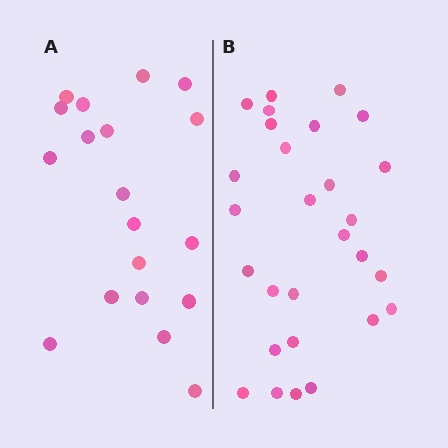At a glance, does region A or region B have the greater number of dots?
Region B (the right region) has more dots.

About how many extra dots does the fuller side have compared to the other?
Region B has roughly 8 or so more dots than region A.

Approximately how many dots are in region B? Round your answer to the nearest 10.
About 30 dots. (The exact count is 28, which rounds to 30.)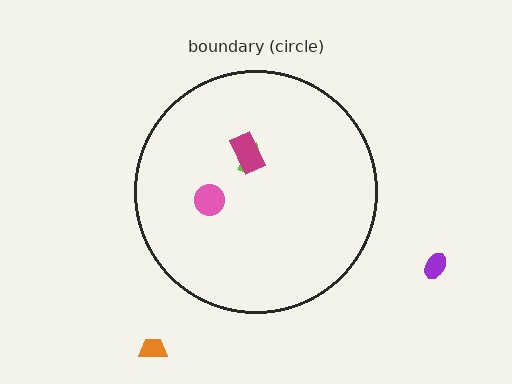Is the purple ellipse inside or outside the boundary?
Outside.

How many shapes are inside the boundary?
3 inside, 2 outside.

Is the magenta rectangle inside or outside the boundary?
Inside.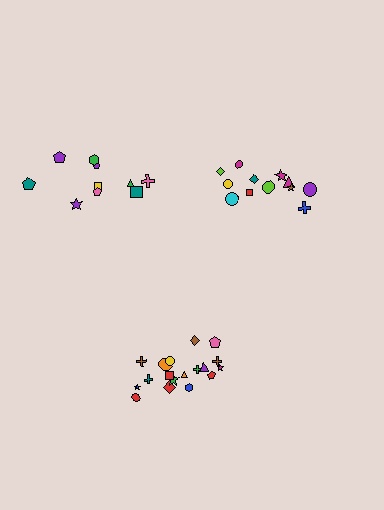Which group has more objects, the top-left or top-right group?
The top-right group.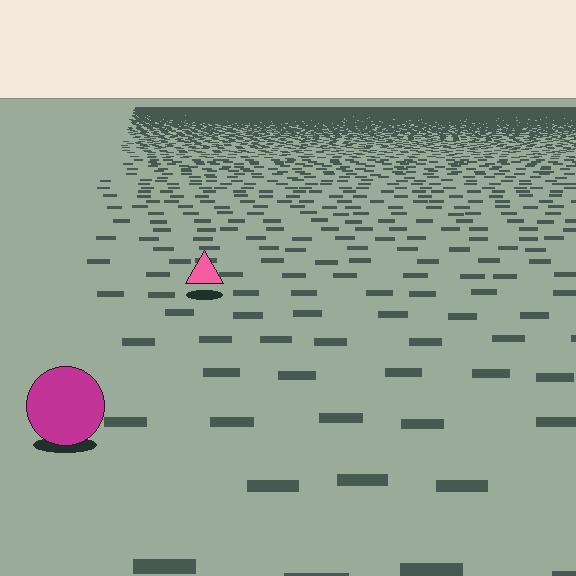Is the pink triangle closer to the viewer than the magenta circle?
No. The magenta circle is closer — you can tell from the texture gradient: the ground texture is coarser near it.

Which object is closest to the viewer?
The magenta circle is closest. The texture marks near it are larger and more spread out.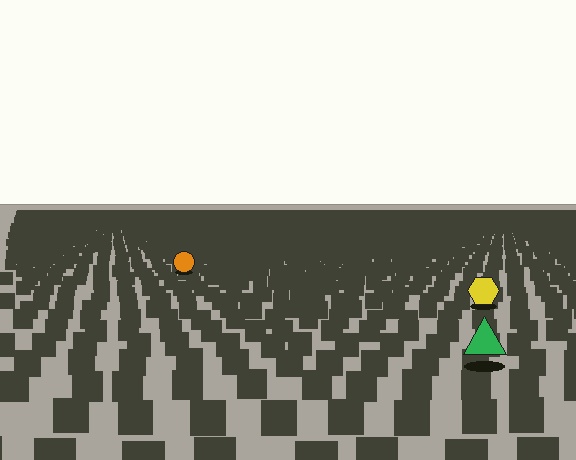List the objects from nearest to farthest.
From nearest to farthest: the green triangle, the yellow hexagon, the orange circle.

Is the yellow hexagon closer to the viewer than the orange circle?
Yes. The yellow hexagon is closer — you can tell from the texture gradient: the ground texture is coarser near it.